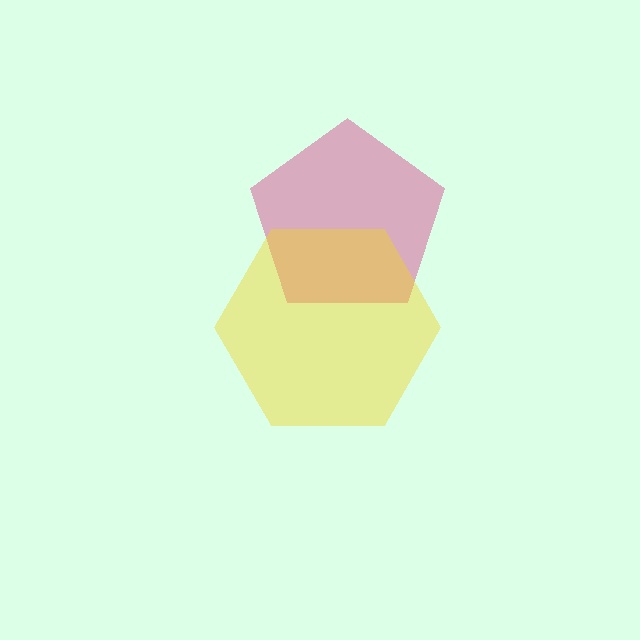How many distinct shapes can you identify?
There are 2 distinct shapes: a magenta pentagon, a yellow hexagon.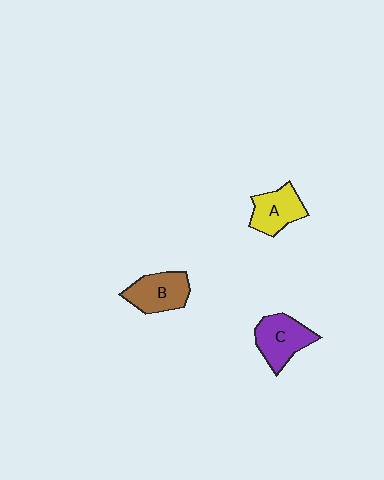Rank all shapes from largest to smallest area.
From largest to smallest: C (purple), B (brown), A (yellow).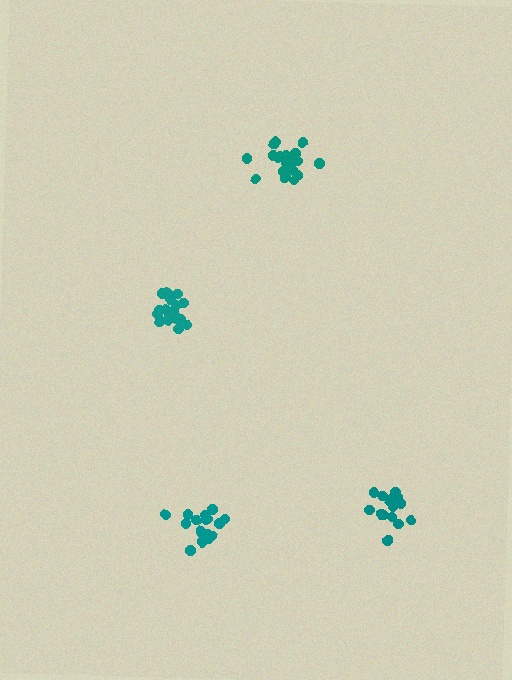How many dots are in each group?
Group 1: 21 dots, Group 2: 21 dots, Group 3: 18 dots, Group 4: 17 dots (77 total).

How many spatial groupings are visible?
There are 4 spatial groupings.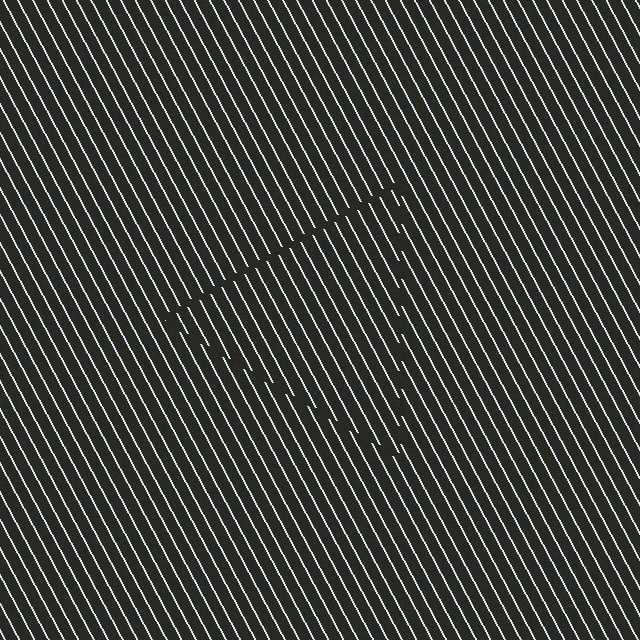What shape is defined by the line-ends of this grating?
An illusory triangle. The interior of the shape contains the same grating, shifted by half a period — the contour is defined by the phase discontinuity where line-ends from the inner and outer gratings abut.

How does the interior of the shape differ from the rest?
The interior of the shape contains the same grating, shifted by half a period — the contour is defined by the phase discontinuity where line-ends from the inner and outer gratings abut.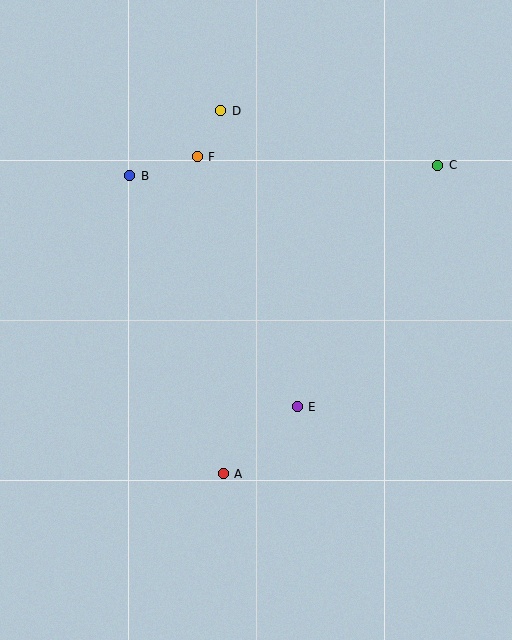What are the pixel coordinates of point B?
Point B is at (130, 176).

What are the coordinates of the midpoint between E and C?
The midpoint between E and C is at (368, 286).